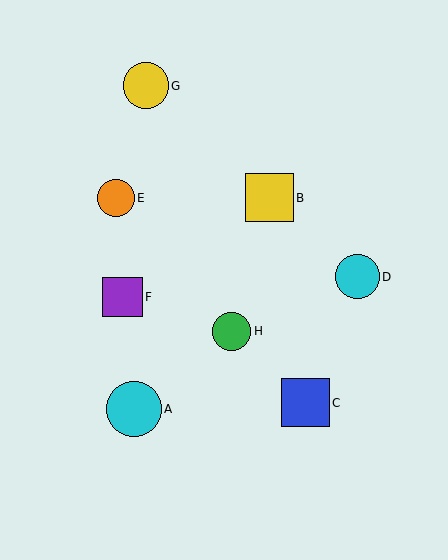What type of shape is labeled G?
Shape G is a yellow circle.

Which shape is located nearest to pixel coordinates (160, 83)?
The yellow circle (labeled G) at (146, 86) is nearest to that location.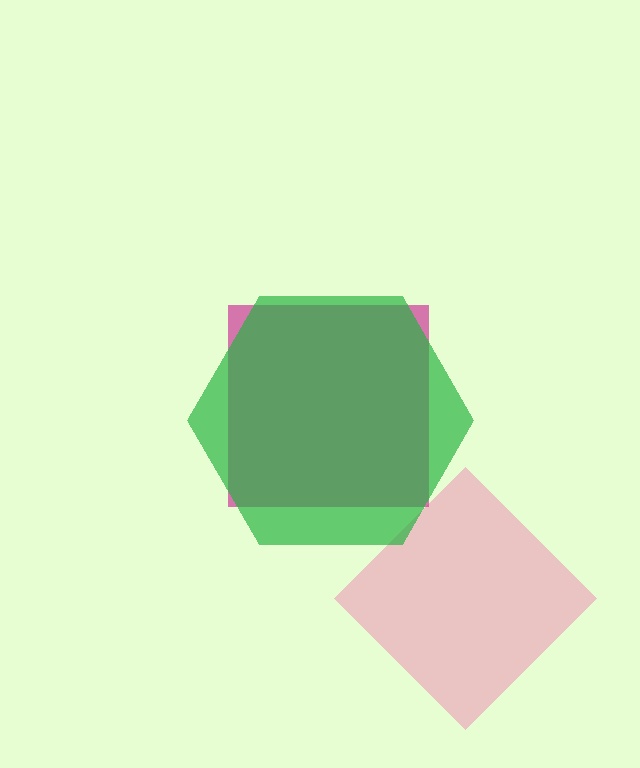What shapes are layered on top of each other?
The layered shapes are: a pink diamond, a magenta square, a green hexagon.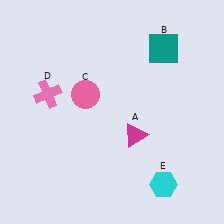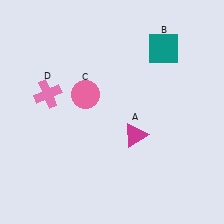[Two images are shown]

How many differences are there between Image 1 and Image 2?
There is 1 difference between the two images.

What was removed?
The cyan hexagon (E) was removed in Image 2.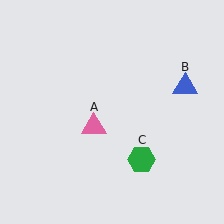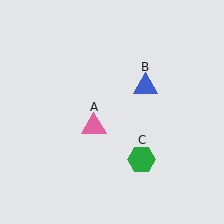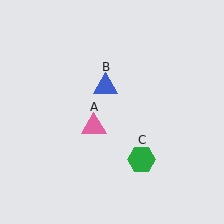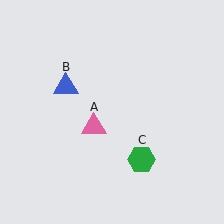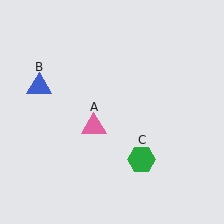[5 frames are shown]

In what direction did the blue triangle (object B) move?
The blue triangle (object B) moved left.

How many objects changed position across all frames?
1 object changed position: blue triangle (object B).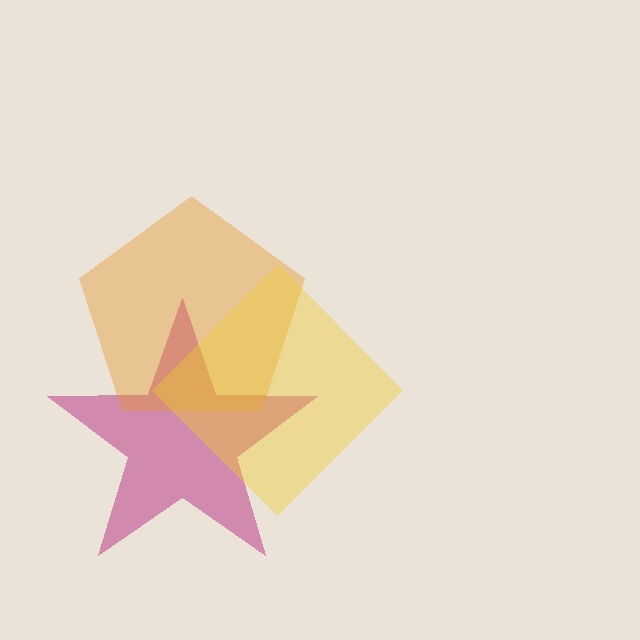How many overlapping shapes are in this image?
There are 3 overlapping shapes in the image.